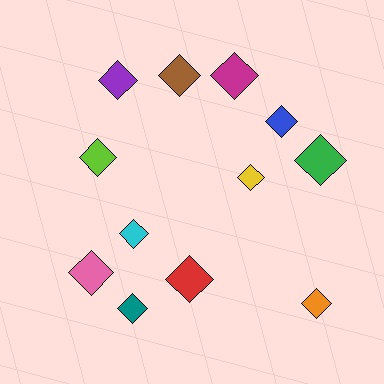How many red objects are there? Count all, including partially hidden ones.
There is 1 red object.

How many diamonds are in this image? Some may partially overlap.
There are 12 diamonds.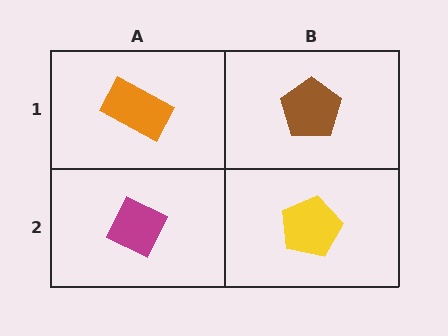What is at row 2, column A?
A magenta diamond.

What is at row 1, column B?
A brown pentagon.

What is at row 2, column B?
A yellow pentagon.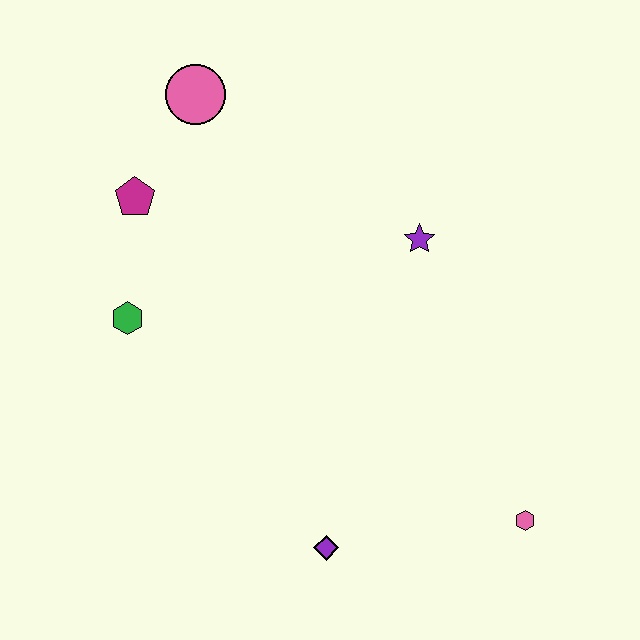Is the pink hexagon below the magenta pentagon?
Yes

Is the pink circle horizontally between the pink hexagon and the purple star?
No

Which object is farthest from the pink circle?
The pink hexagon is farthest from the pink circle.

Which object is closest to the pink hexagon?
The purple diamond is closest to the pink hexagon.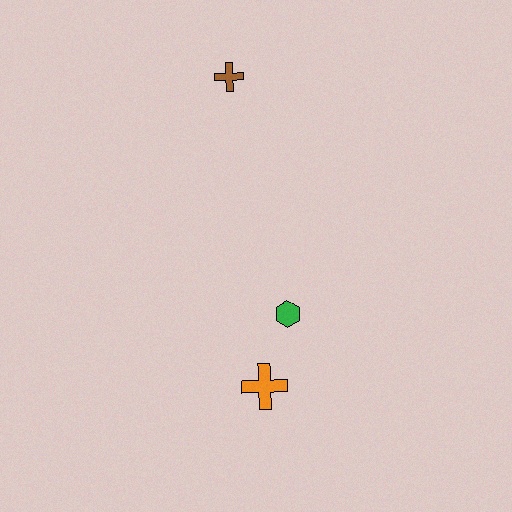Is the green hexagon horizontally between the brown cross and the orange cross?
No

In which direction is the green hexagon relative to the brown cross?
The green hexagon is below the brown cross.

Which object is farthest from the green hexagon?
The brown cross is farthest from the green hexagon.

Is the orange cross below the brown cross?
Yes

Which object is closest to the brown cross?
The green hexagon is closest to the brown cross.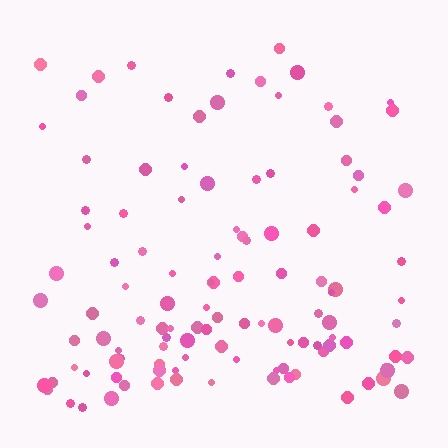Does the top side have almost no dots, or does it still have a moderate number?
Still a moderate number, just noticeably fewer than the bottom.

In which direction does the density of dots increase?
From top to bottom, with the bottom side densest.